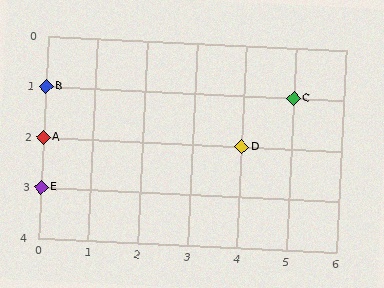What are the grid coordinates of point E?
Point E is at grid coordinates (0, 3).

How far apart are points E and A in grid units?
Points E and A are 1 row apart.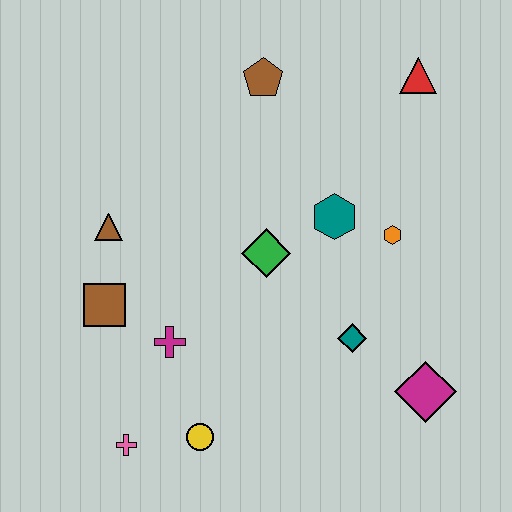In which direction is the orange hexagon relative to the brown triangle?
The orange hexagon is to the right of the brown triangle.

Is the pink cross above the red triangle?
No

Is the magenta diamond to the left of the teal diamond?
No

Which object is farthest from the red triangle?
The pink cross is farthest from the red triangle.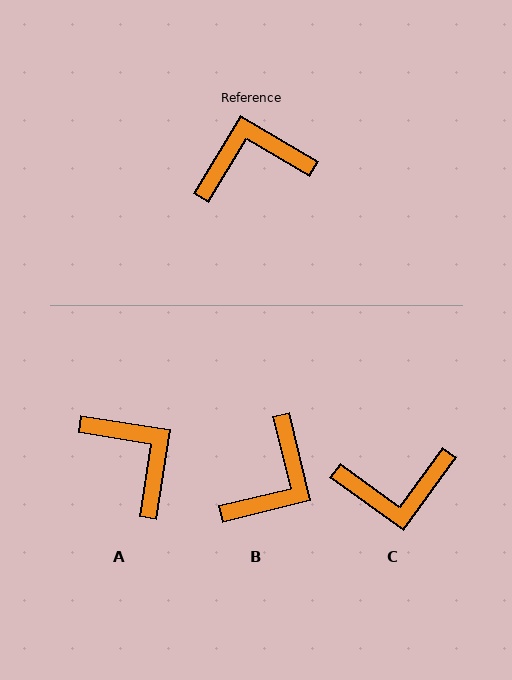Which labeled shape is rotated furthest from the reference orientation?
C, about 175 degrees away.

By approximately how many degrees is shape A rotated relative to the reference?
Approximately 68 degrees clockwise.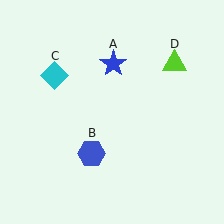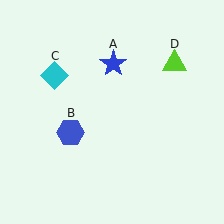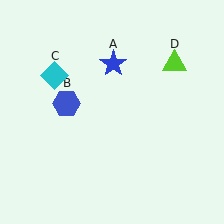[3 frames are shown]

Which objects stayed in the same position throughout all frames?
Blue star (object A) and cyan diamond (object C) and lime triangle (object D) remained stationary.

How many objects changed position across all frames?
1 object changed position: blue hexagon (object B).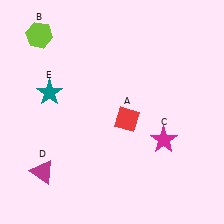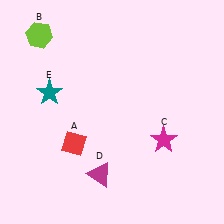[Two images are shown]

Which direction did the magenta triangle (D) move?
The magenta triangle (D) moved right.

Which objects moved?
The objects that moved are: the red diamond (A), the magenta triangle (D).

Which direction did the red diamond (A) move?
The red diamond (A) moved left.